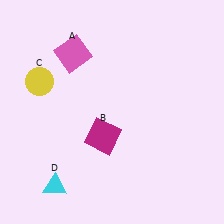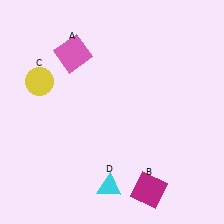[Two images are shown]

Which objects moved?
The objects that moved are: the magenta square (B), the cyan triangle (D).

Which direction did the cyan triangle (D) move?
The cyan triangle (D) moved right.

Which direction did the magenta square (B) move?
The magenta square (B) moved down.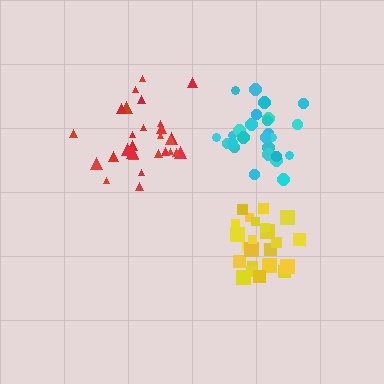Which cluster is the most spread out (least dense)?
Red.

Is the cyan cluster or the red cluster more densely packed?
Cyan.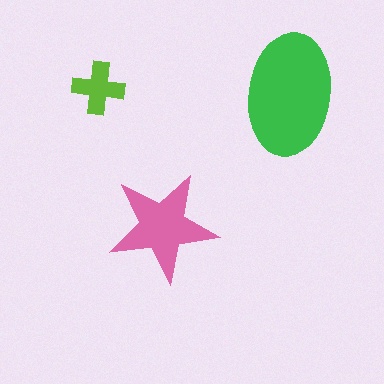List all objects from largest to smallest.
The green ellipse, the pink star, the lime cross.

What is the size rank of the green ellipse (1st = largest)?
1st.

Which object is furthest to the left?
The lime cross is leftmost.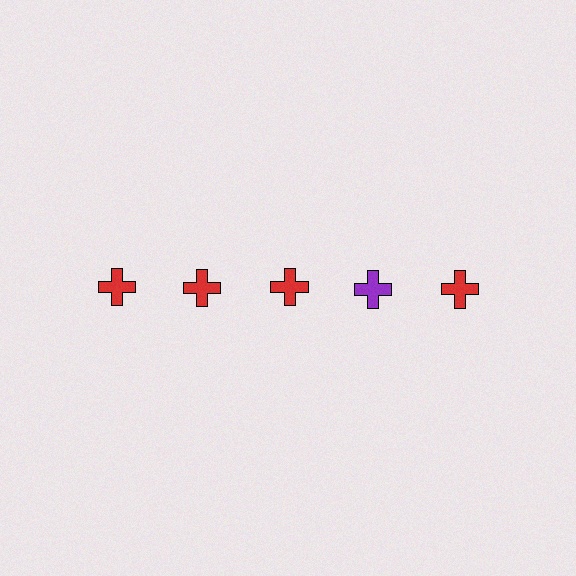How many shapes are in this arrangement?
There are 5 shapes arranged in a grid pattern.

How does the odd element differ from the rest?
It has a different color: purple instead of red.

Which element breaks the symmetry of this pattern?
The purple cross in the top row, second from right column breaks the symmetry. All other shapes are red crosses.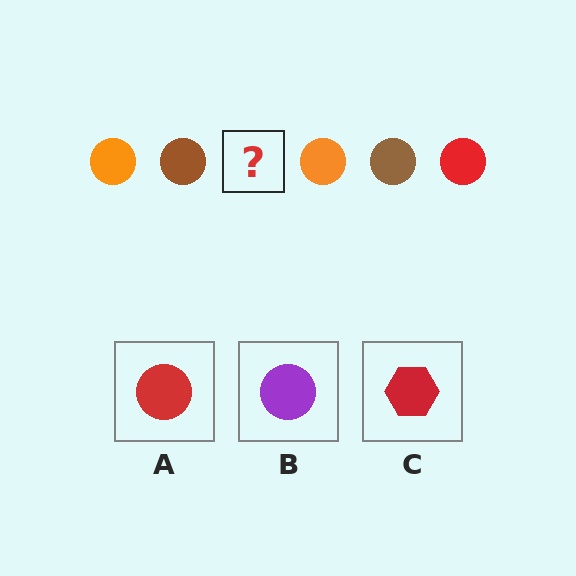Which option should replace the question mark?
Option A.